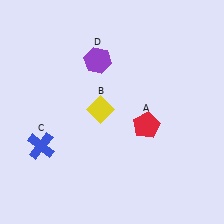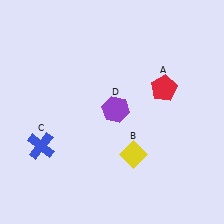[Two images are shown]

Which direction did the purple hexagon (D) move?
The purple hexagon (D) moved down.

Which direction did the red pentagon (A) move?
The red pentagon (A) moved up.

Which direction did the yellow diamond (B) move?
The yellow diamond (B) moved down.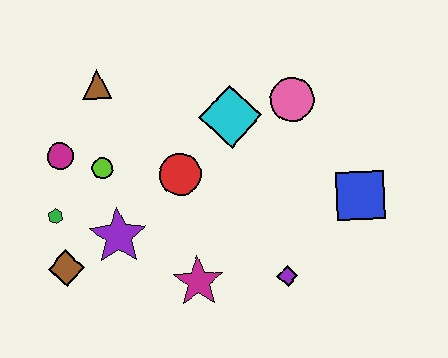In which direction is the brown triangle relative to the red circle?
The brown triangle is above the red circle.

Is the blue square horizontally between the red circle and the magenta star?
No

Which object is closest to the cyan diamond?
The pink circle is closest to the cyan diamond.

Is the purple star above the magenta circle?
No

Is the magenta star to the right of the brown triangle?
Yes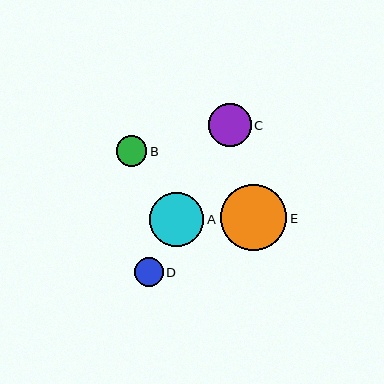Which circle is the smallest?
Circle D is the smallest with a size of approximately 29 pixels.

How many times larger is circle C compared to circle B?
Circle C is approximately 1.4 times the size of circle B.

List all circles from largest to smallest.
From largest to smallest: E, A, C, B, D.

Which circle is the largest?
Circle E is the largest with a size of approximately 66 pixels.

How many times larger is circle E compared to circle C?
Circle E is approximately 1.5 times the size of circle C.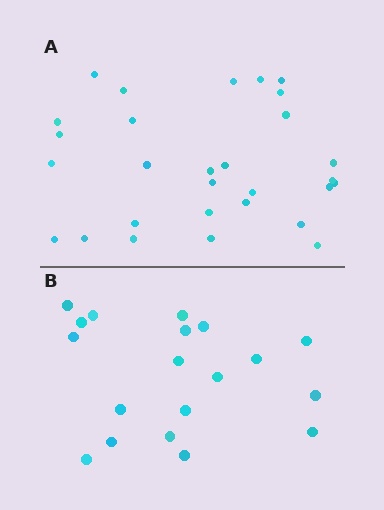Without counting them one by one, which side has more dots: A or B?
Region A (the top region) has more dots.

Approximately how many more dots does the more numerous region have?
Region A has roughly 10 or so more dots than region B.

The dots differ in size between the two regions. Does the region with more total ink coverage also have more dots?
No. Region B has more total ink coverage because its dots are larger, but region A actually contains more individual dots. Total area can be misleading — the number of items is what matters here.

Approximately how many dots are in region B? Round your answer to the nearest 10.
About 20 dots. (The exact count is 19, which rounds to 20.)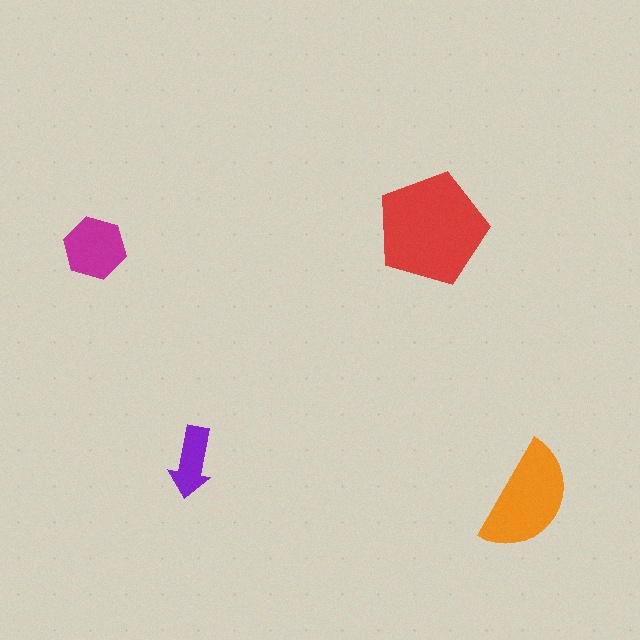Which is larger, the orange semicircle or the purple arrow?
The orange semicircle.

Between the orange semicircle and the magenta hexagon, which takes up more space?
The orange semicircle.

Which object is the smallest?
The purple arrow.